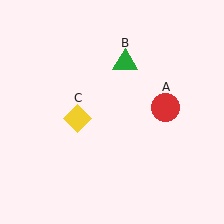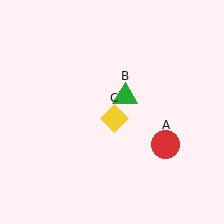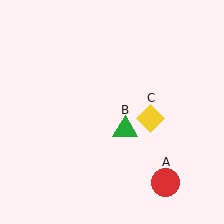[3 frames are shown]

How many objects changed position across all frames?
3 objects changed position: red circle (object A), green triangle (object B), yellow diamond (object C).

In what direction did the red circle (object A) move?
The red circle (object A) moved down.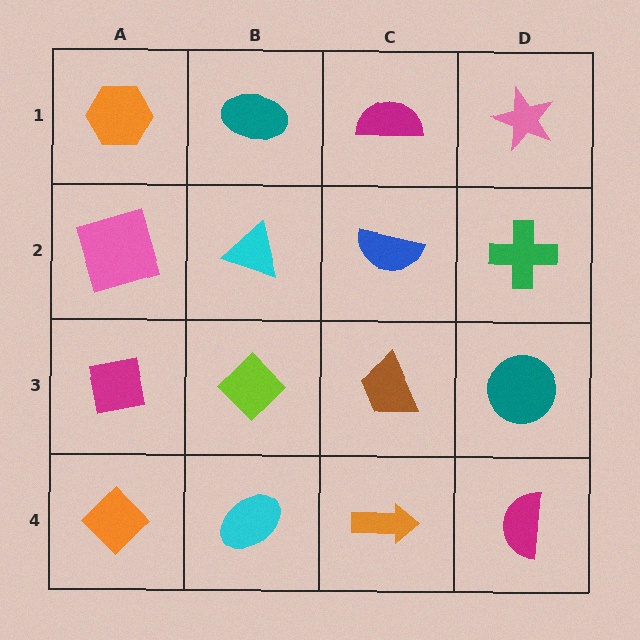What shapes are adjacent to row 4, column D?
A teal circle (row 3, column D), an orange arrow (row 4, column C).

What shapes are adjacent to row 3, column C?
A blue semicircle (row 2, column C), an orange arrow (row 4, column C), a lime diamond (row 3, column B), a teal circle (row 3, column D).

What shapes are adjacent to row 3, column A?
A pink square (row 2, column A), an orange diamond (row 4, column A), a lime diamond (row 3, column B).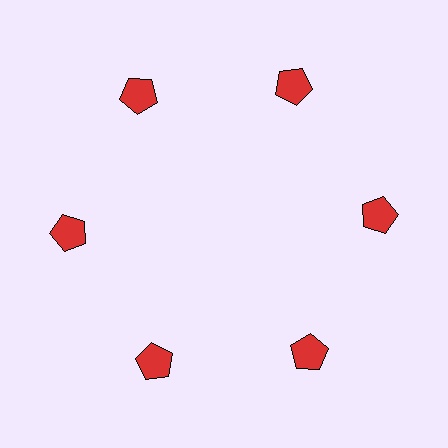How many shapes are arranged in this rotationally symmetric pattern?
There are 6 shapes, arranged in 6 groups of 1.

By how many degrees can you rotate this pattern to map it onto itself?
The pattern maps onto itself every 60 degrees of rotation.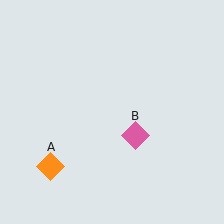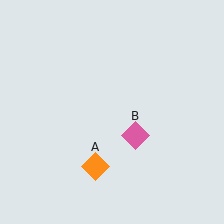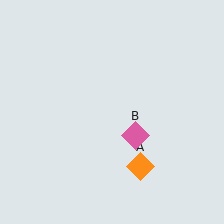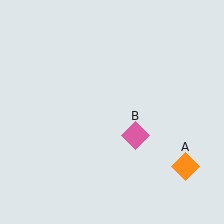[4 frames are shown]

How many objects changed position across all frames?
1 object changed position: orange diamond (object A).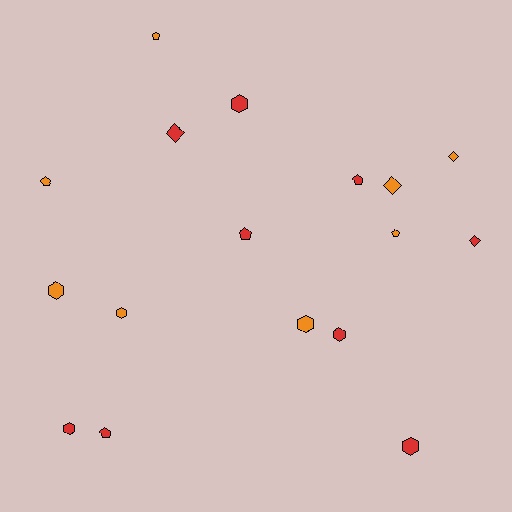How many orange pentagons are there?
There are 3 orange pentagons.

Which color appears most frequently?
Red, with 9 objects.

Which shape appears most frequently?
Hexagon, with 7 objects.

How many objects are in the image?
There are 17 objects.